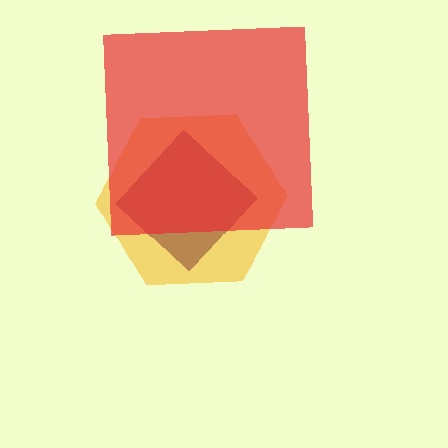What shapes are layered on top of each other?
The layered shapes are: a yellow hexagon, a brown diamond, a red square.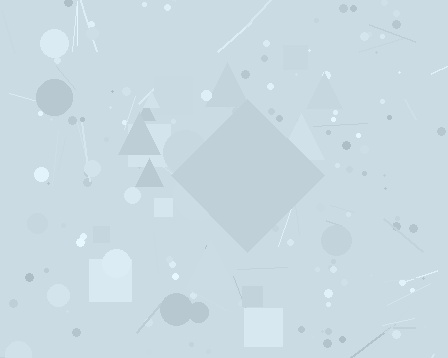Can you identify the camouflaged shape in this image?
The camouflaged shape is a diamond.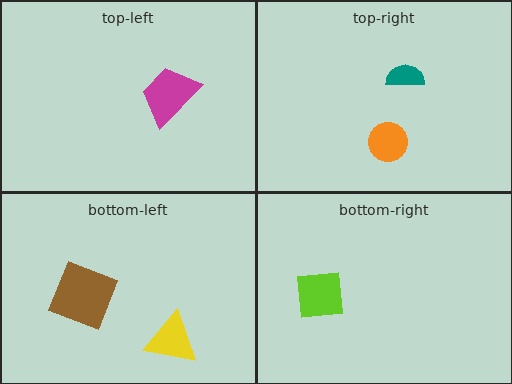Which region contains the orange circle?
The top-right region.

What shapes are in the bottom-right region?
The lime square.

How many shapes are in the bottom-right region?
1.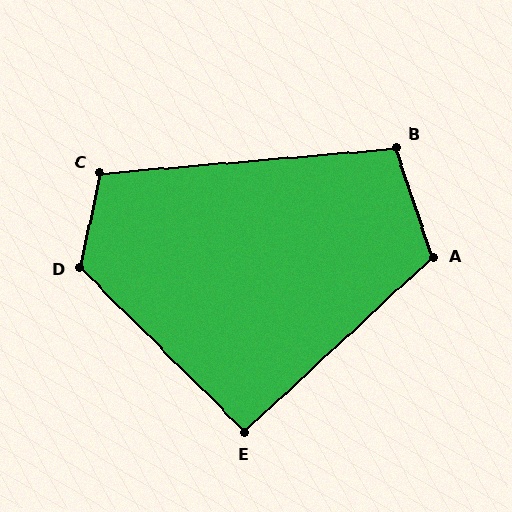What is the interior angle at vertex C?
Approximately 107 degrees (obtuse).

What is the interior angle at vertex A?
Approximately 114 degrees (obtuse).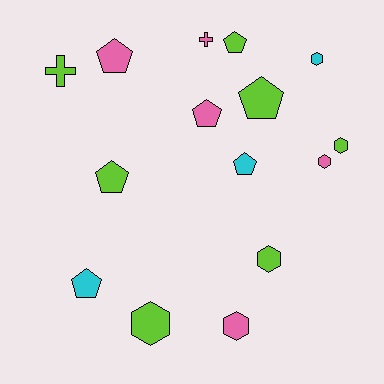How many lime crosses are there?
There is 1 lime cross.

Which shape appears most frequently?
Pentagon, with 7 objects.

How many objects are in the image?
There are 15 objects.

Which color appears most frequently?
Lime, with 7 objects.